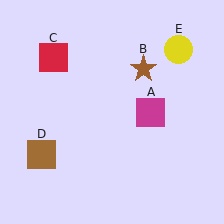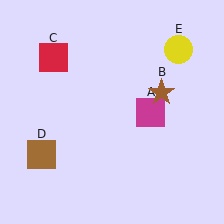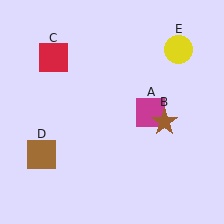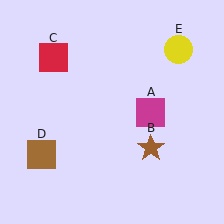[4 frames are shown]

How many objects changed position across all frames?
1 object changed position: brown star (object B).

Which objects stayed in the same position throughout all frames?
Magenta square (object A) and red square (object C) and brown square (object D) and yellow circle (object E) remained stationary.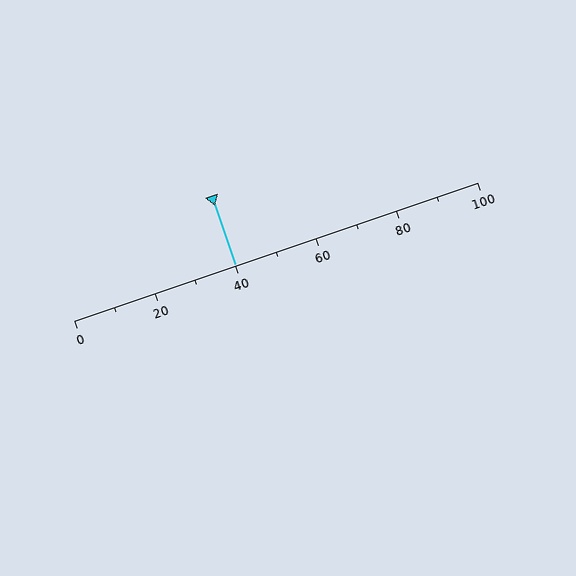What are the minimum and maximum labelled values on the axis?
The axis runs from 0 to 100.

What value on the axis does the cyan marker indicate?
The marker indicates approximately 40.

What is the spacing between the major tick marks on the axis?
The major ticks are spaced 20 apart.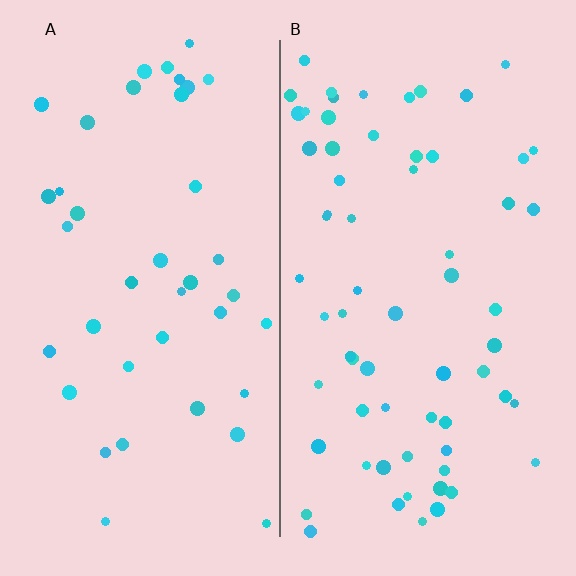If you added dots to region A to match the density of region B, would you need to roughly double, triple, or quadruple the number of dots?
Approximately double.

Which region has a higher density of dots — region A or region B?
B (the right).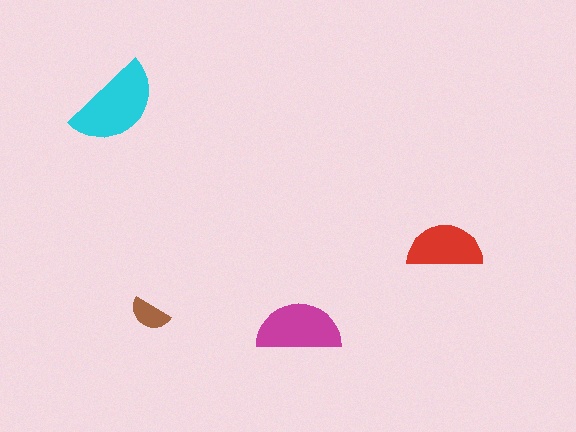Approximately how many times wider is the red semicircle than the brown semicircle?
About 2 times wider.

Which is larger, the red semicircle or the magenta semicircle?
The magenta one.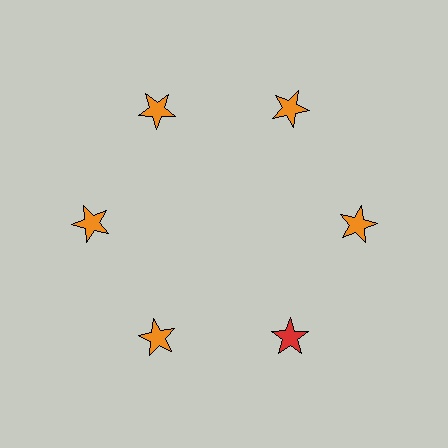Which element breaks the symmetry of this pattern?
The red star at roughly the 5 o'clock position breaks the symmetry. All other shapes are orange stars.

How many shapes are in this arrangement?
There are 6 shapes arranged in a ring pattern.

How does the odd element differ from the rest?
It has a different color: red instead of orange.